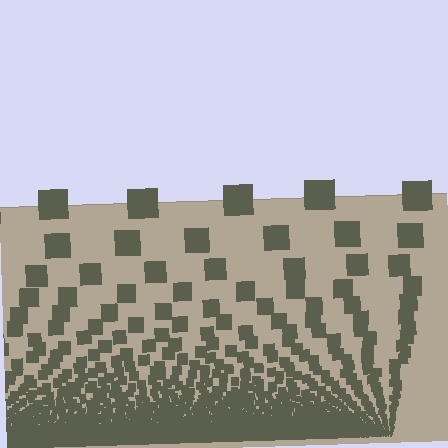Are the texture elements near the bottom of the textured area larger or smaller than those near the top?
Smaller. The gradient is inverted — elements near the bottom are smaller and denser.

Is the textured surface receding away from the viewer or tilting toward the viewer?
The surface appears to tilt toward the viewer. Texture elements get larger and sparser toward the top.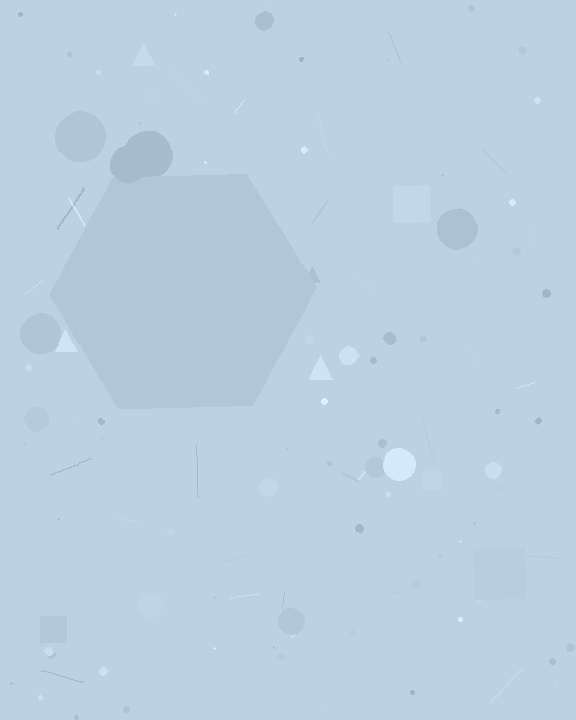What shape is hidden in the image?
A hexagon is hidden in the image.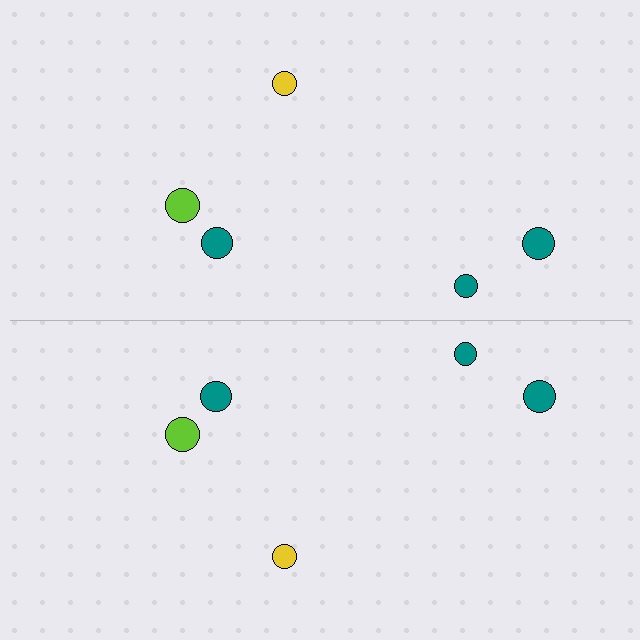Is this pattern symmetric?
Yes, this pattern has bilateral (reflection) symmetry.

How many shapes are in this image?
There are 10 shapes in this image.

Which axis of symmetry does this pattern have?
The pattern has a horizontal axis of symmetry running through the center of the image.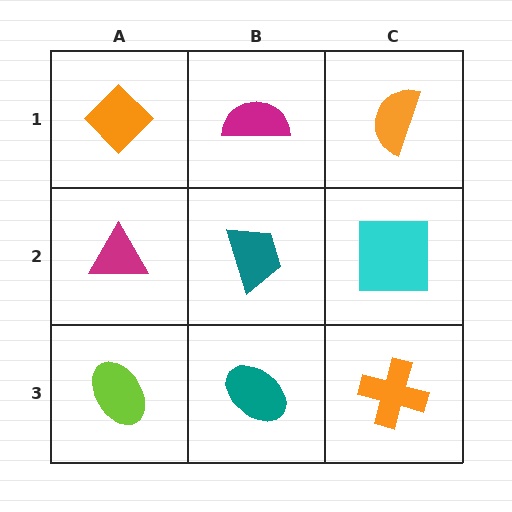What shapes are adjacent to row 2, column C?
An orange semicircle (row 1, column C), an orange cross (row 3, column C), a teal trapezoid (row 2, column B).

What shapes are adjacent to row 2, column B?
A magenta semicircle (row 1, column B), a teal ellipse (row 3, column B), a magenta triangle (row 2, column A), a cyan square (row 2, column C).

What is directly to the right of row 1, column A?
A magenta semicircle.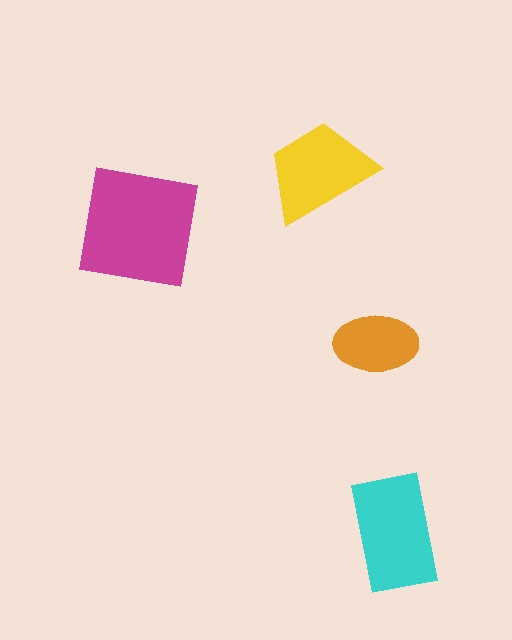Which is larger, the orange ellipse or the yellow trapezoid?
The yellow trapezoid.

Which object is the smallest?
The orange ellipse.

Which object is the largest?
The magenta square.